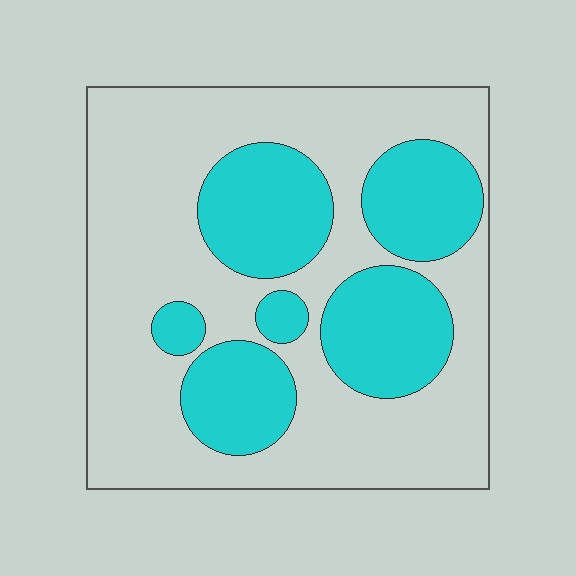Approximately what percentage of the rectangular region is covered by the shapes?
Approximately 35%.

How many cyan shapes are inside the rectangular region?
6.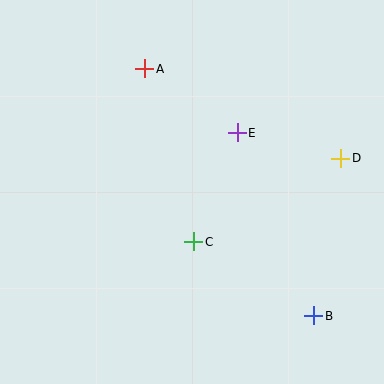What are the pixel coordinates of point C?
Point C is at (194, 242).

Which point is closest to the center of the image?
Point C at (194, 242) is closest to the center.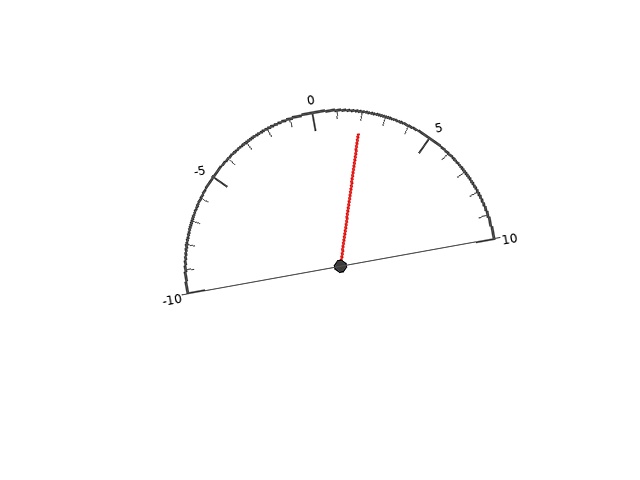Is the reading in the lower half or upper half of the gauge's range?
The reading is in the upper half of the range (-10 to 10).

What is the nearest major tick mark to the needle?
The nearest major tick mark is 0.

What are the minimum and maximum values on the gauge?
The gauge ranges from -10 to 10.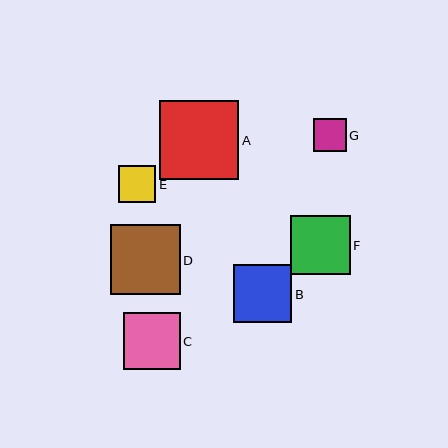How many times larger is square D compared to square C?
Square D is approximately 1.2 times the size of square C.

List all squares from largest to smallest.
From largest to smallest: A, D, F, B, C, E, G.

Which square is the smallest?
Square G is the smallest with a size of approximately 32 pixels.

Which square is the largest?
Square A is the largest with a size of approximately 79 pixels.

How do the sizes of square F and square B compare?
Square F and square B are approximately the same size.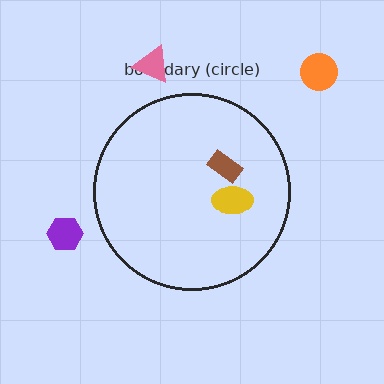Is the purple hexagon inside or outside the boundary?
Outside.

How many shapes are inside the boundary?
2 inside, 3 outside.